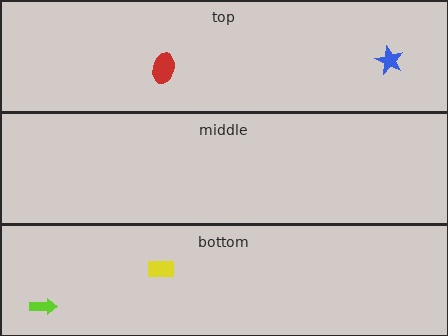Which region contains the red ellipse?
The top region.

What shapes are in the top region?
The blue star, the red ellipse.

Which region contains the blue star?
The top region.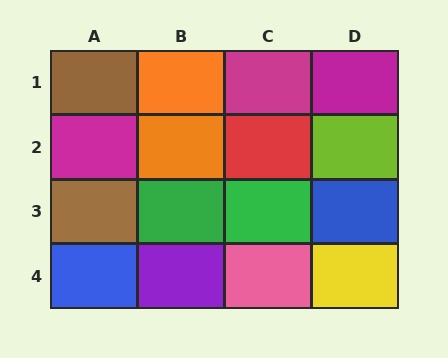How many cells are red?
1 cell is red.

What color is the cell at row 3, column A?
Brown.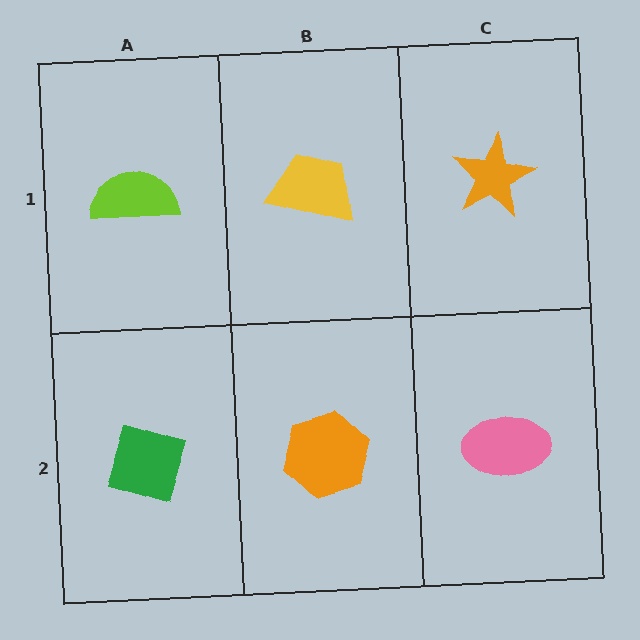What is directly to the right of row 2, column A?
An orange hexagon.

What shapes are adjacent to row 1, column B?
An orange hexagon (row 2, column B), a lime semicircle (row 1, column A), an orange star (row 1, column C).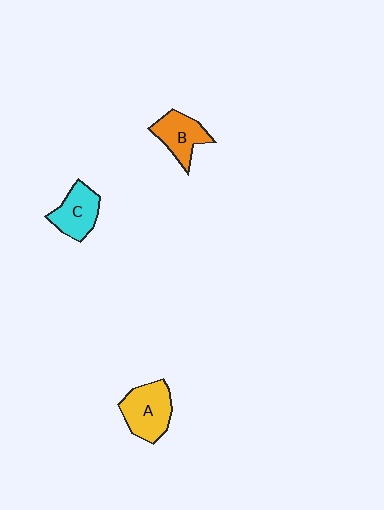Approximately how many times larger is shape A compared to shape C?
Approximately 1.2 times.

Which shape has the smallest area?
Shape B (orange).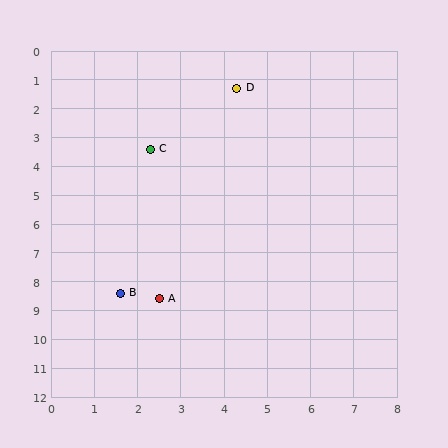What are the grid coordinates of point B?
Point B is at approximately (1.6, 8.4).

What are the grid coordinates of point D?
Point D is at approximately (4.3, 1.3).